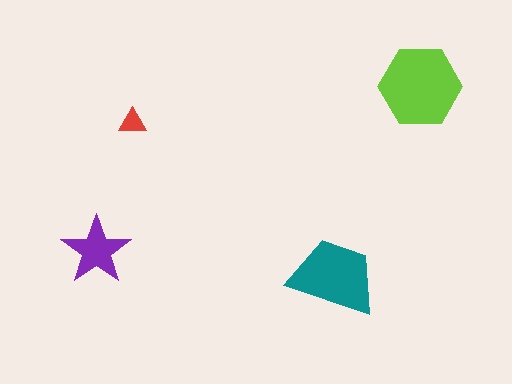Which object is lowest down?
The teal trapezoid is bottommost.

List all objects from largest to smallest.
The lime hexagon, the teal trapezoid, the purple star, the red triangle.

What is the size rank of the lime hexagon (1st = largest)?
1st.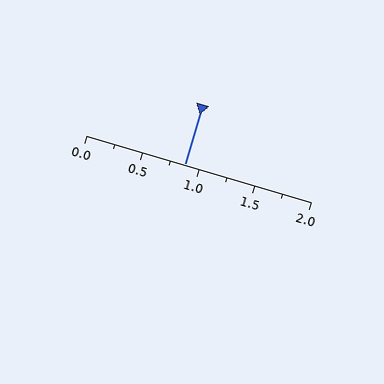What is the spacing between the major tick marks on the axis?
The major ticks are spaced 0.5 apart.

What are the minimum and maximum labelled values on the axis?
The axis runs from 0.0 to 2.0.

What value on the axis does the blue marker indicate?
The marker indicates approximately 0.88.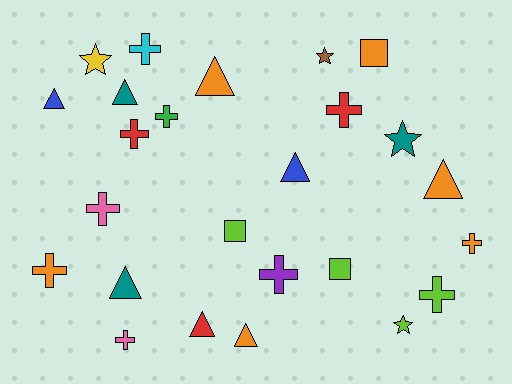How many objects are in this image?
There are 25 objects.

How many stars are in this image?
There are 4 stars.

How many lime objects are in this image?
There are 4 lime objects.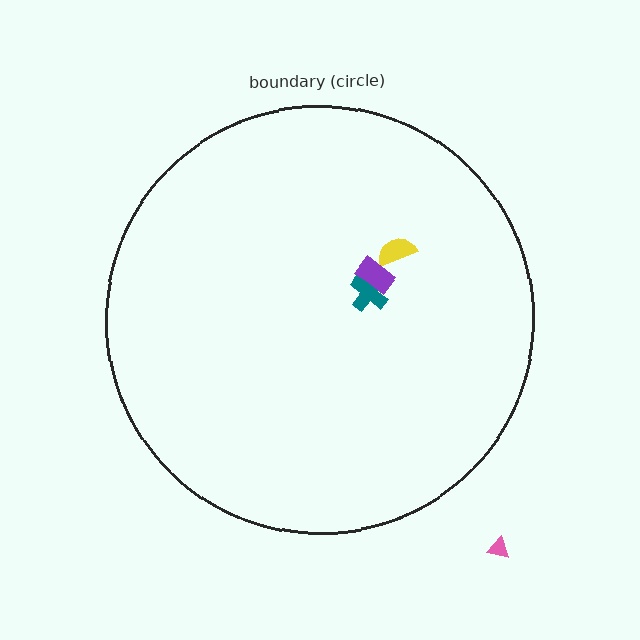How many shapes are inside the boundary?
3 inside, 1 outside.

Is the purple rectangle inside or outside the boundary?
Inside.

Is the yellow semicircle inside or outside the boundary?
Inside.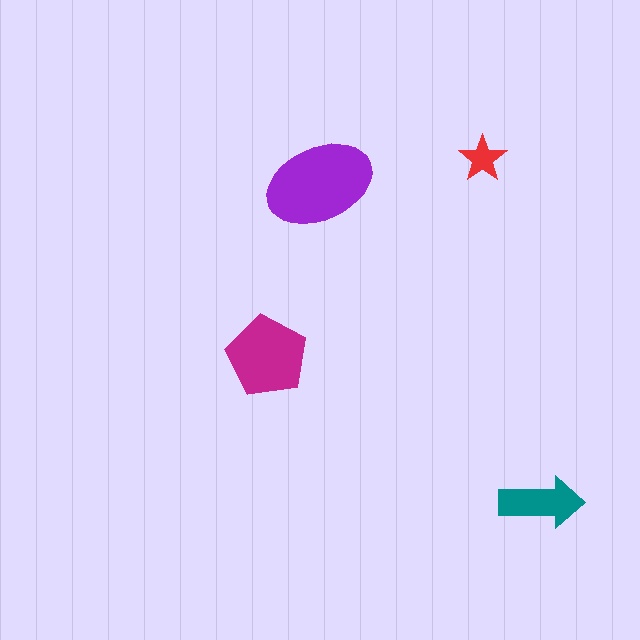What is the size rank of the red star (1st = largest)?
4th.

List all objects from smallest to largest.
The red star, the teal arrow, the magenta pentagon, the purple ellipse.